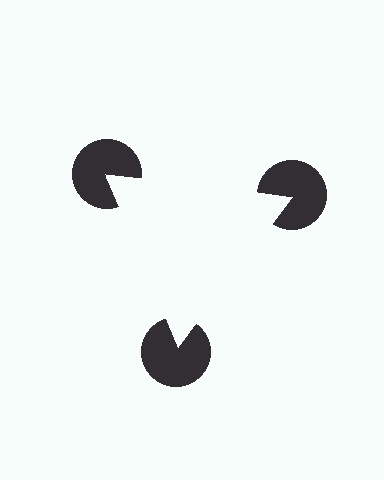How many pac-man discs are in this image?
There are 3 — one at each vertex of the illusory triangle.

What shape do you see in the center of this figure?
An illusory triangle — its edges are inferred from the aligned wedge cuts in the pac-man discs, not physically drawn.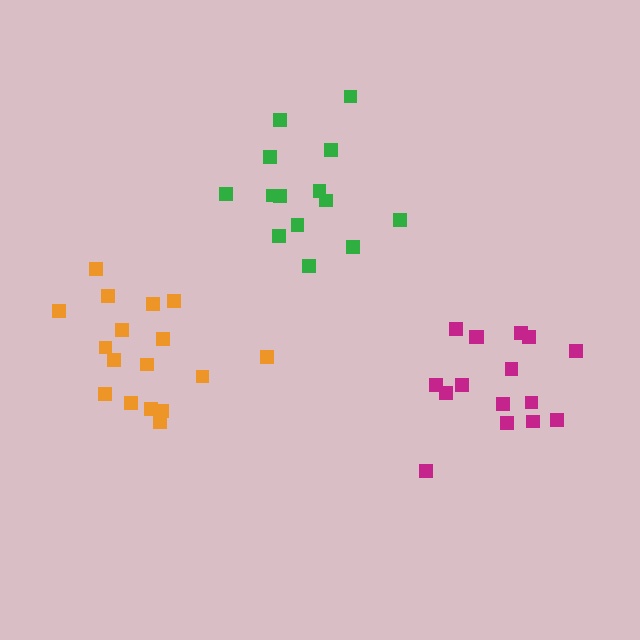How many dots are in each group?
Group 1: 16 dots, Group 2: 14 dots, Group 3: 17 dots (47 total).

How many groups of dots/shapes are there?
There are 3 groups.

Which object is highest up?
The green cluster is topmost.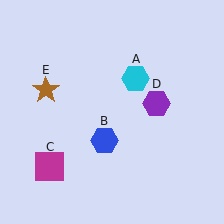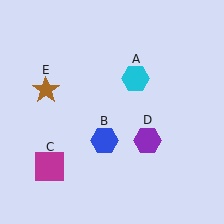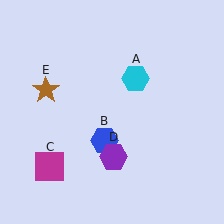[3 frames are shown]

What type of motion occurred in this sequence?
The purple hexagon (object D) rotated clockwise around the center of the scene.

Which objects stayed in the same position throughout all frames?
Cyan hexagon (object A) and blue hexagon (object B) and magenta square (object C) and brown star (object E) remained stationary.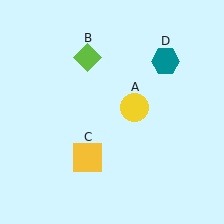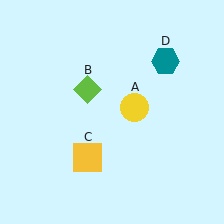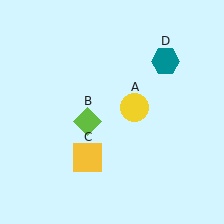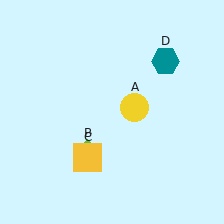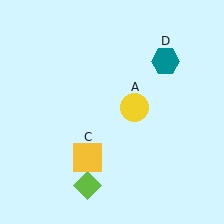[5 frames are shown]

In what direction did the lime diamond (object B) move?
The lime diamond (object B) moved down.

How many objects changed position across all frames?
1 object changed position: lime diamond (object B).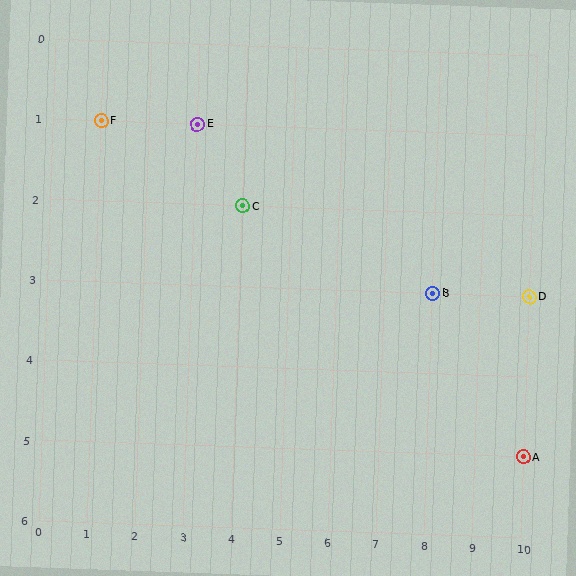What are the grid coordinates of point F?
Point F is at grid coordinates (1, 1).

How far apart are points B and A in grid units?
Points B and A are 2 columns and 2 rows apart (about 2.8 grid units diagonally).